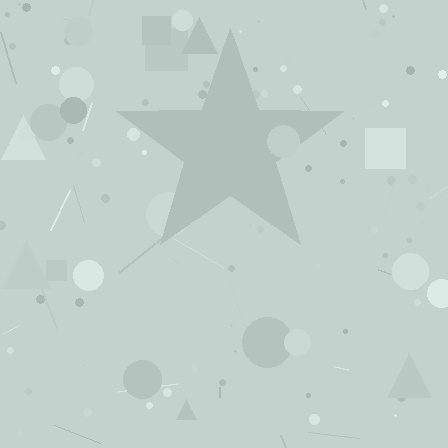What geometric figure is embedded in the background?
A star is embedded in the background.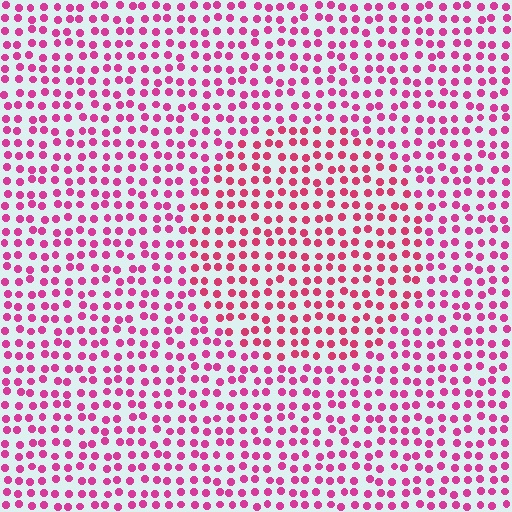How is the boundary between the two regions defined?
The boundary is defined purely by a slight shift in hue (about 17 degrees). Spacing, size, and orientation are identical on both sides.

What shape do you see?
I see a circle.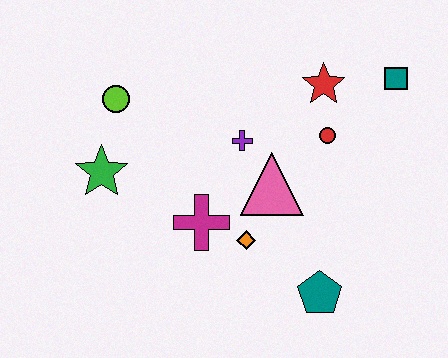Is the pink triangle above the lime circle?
No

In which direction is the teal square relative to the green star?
The teal square is to the right of the green star.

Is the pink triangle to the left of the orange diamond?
No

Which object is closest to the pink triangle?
The purple cross is closest to the pink triangle.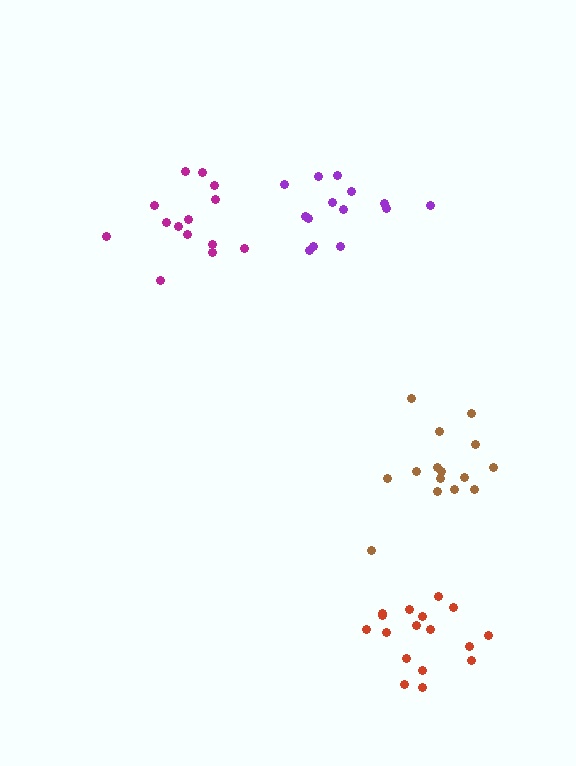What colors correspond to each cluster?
The clusters are colored: magenta, purple, red, brown.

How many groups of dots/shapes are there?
There are 4 groups.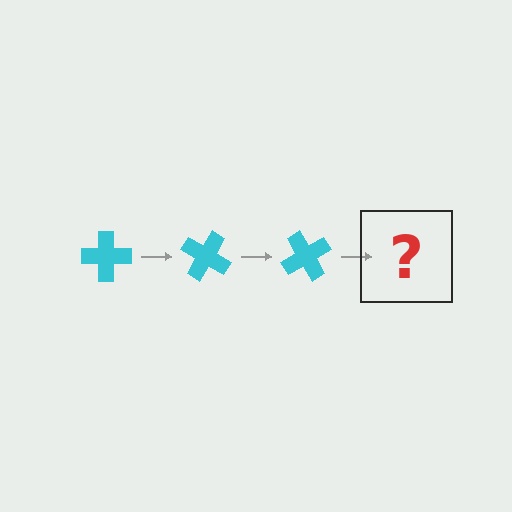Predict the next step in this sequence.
The next step is a cyan cross rotated 90 degrees.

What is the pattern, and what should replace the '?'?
The pattern is that the cross rotates 30 degrees each step. The '?' should be a cyan cross rotated 90 degrees.